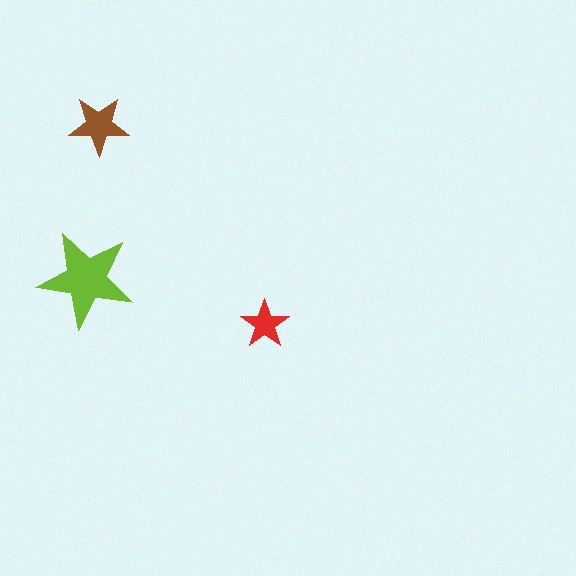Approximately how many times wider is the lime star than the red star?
About 2 times wider.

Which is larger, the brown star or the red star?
The brown one.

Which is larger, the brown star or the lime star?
The lime one.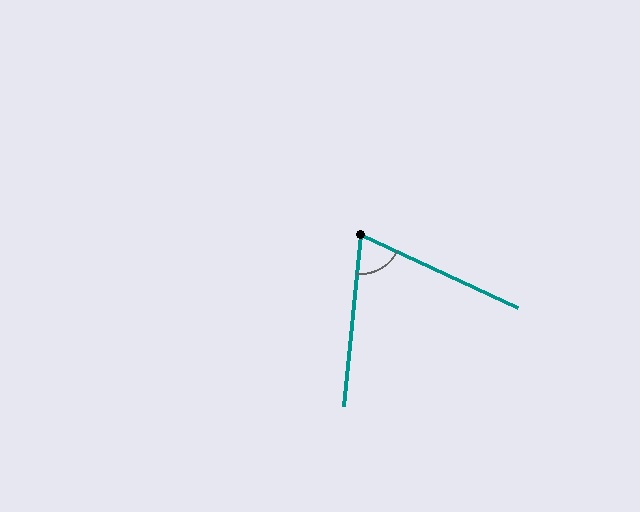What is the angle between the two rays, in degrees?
Approximately 71 degrees.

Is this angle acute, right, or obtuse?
It is acute.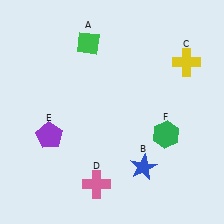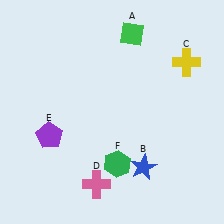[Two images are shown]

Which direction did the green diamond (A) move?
The green diamond (A) moved right.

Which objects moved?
The objects that moved are: the green diamond (A), the green hexagon (F).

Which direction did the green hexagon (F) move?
The green hexagon (F) moved left.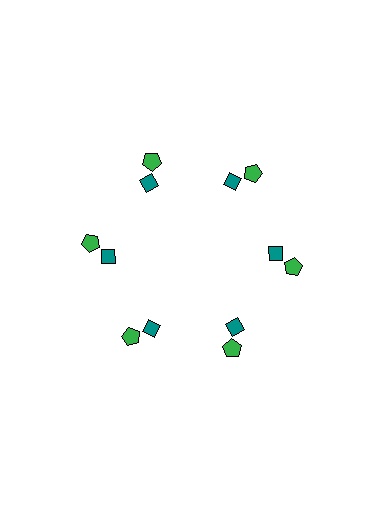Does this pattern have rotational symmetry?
Yes, this pattern has 6-fold rotational symmetry. It looks the same after rotating 60 degrees around the center.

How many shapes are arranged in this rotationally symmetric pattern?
There are 12 shapes, arranged in 6 groups of 2.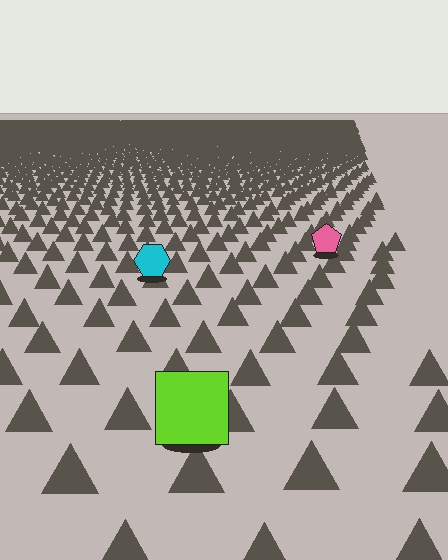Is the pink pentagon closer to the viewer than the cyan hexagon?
No. The cyan hexagon is closer — you can tell from the texture gradient: the ground texture is coarser near it.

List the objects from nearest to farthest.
From nearest to farthest: the lime square, the cyan hexagon, the pink pentagon.